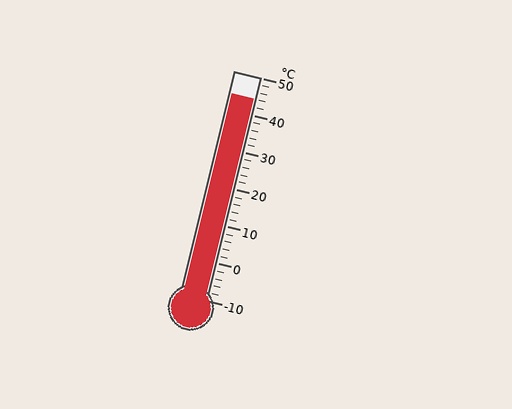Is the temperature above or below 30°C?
The temperature is above 30°C.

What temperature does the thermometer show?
The thermometer shows approximately 44°C.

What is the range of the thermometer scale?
The thermometer scale ranges from -10°C to 50°C.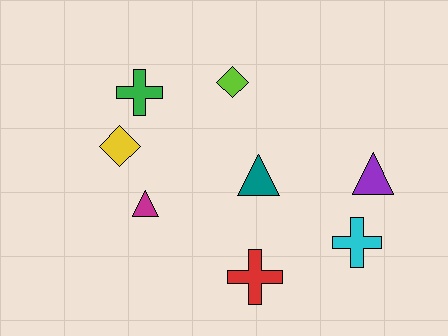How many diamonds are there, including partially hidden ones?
There are 2 diamonds.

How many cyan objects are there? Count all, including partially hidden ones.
There is 1 cyan object.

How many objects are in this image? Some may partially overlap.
There are 8 objects.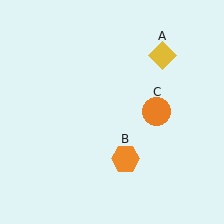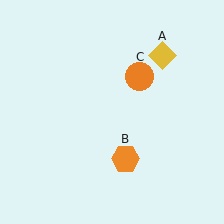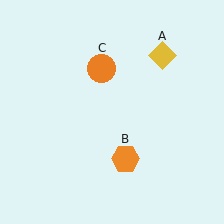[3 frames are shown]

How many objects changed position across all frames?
1 object changed position: orange circle (object C).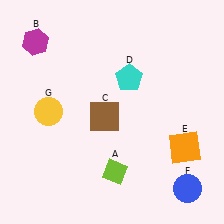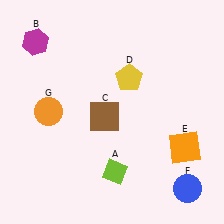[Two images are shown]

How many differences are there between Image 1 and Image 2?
There are 2 differences between the two images.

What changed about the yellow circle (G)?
In Image 1, G is yellow. In Image 2, it changed to orange.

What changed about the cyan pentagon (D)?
In Image 1, D is cyan. In Image 2, it changed to yellow.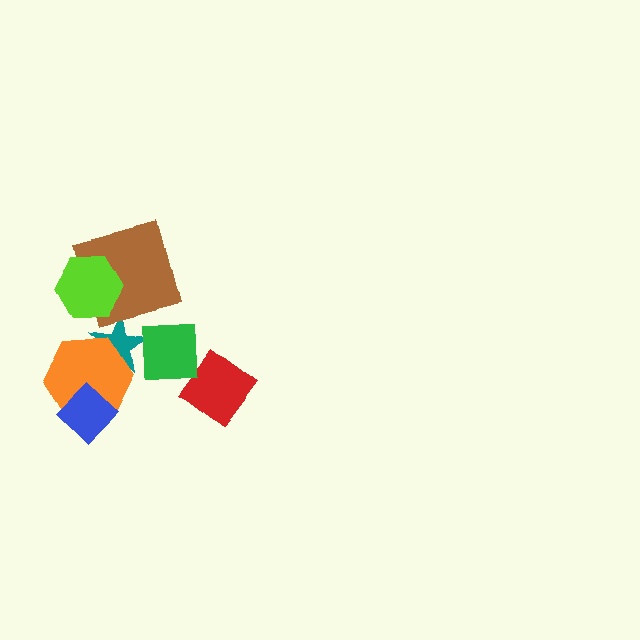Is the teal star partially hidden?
Yes, it is partially covered by another shape.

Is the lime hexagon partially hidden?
No, no other shape covers it.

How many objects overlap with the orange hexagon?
2 objects overlap with the orange hexagon.